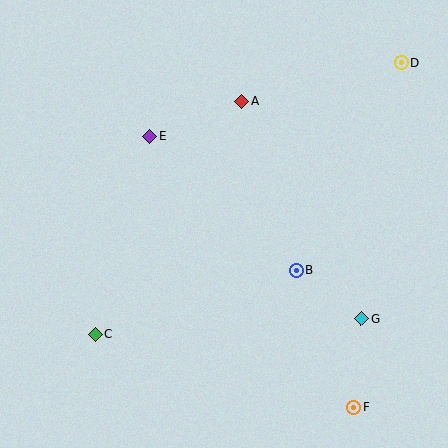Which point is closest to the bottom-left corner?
Point C is closest to the bottom-left corner.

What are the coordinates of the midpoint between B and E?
The midpoint between B and E is at (223, 203).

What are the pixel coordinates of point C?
Point C is at (96, 335).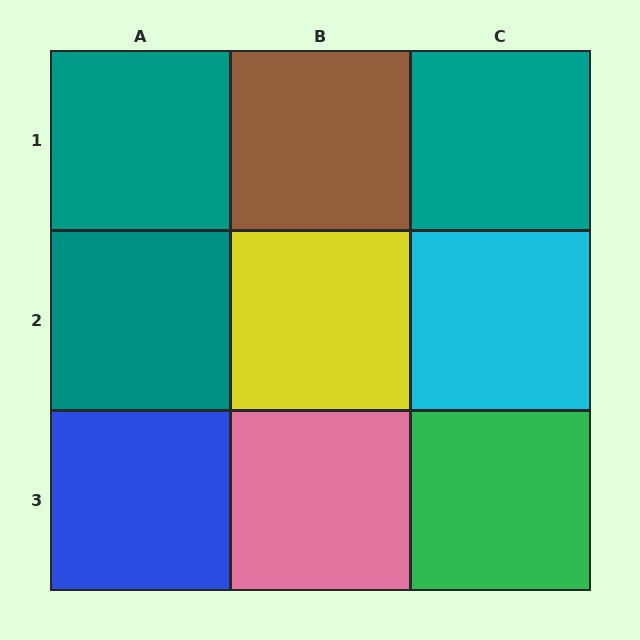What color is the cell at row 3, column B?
Pink.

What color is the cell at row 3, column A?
Blue.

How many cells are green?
1 cell is green.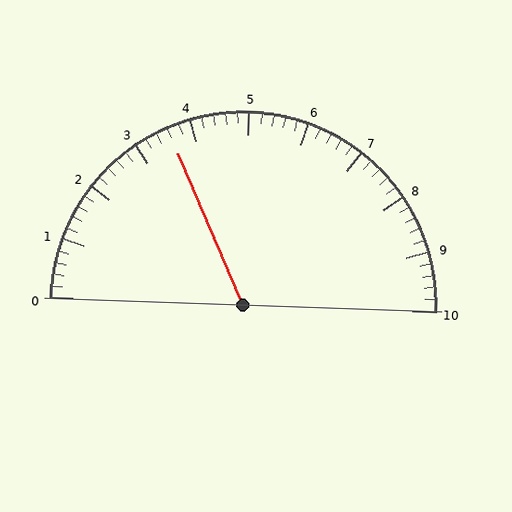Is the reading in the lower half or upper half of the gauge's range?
The reading is in the lower half of the range (0 to 10).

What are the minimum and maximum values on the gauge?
The gauge ranges from 0 to 10.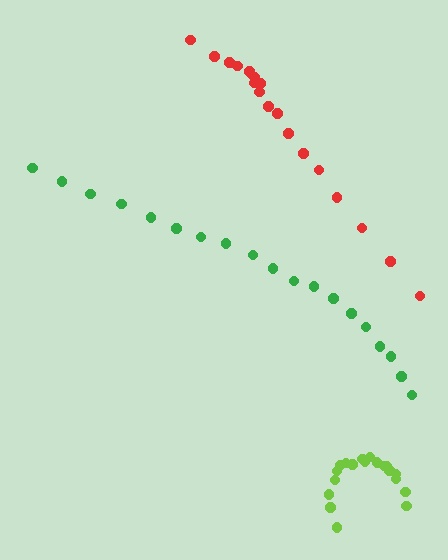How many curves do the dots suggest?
There are 3 distinct paths.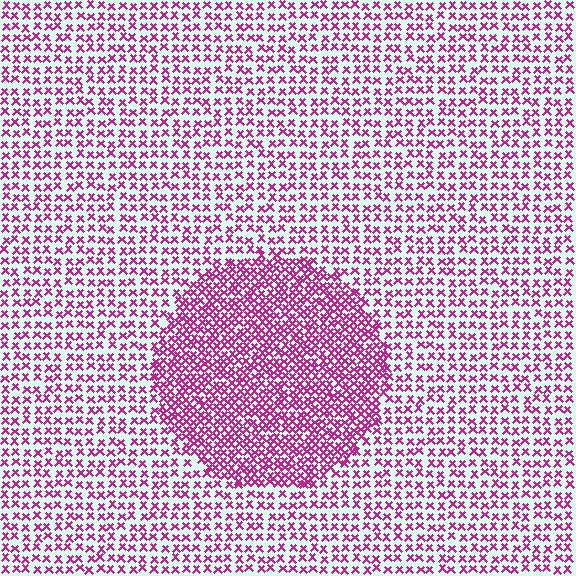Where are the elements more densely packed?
The elements are more densely packed inside the circle boundary.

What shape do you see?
I see a circle.